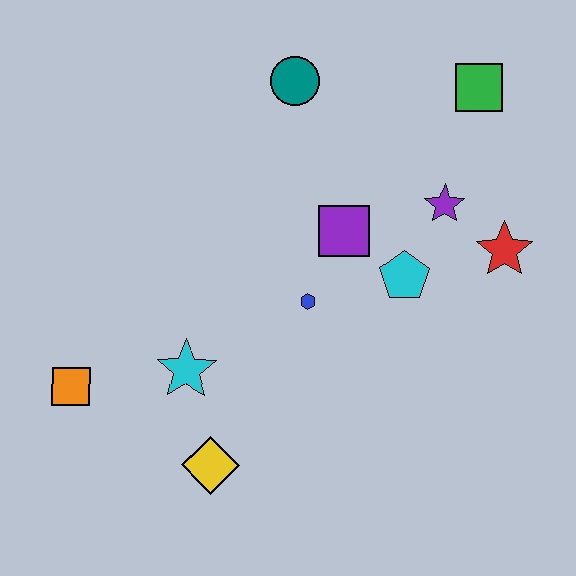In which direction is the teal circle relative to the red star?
The teal circle is to the left of the red star.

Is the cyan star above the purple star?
No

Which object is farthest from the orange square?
The green square is farthest from the orange square.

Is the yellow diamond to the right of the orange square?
Yes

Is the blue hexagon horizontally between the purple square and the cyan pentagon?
No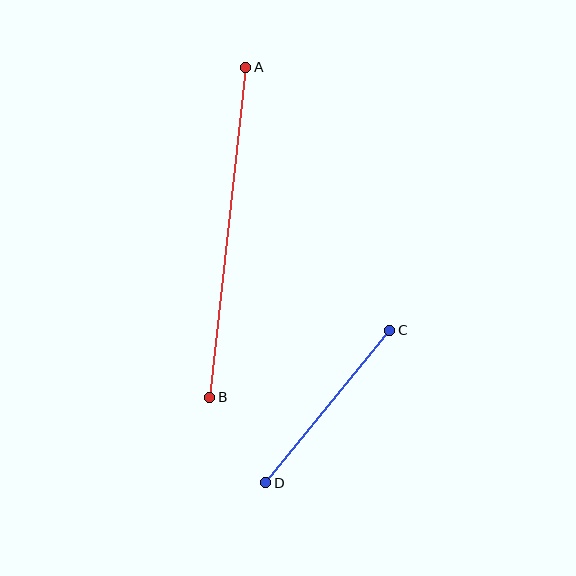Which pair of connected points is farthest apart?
Points A and B are farthest apart.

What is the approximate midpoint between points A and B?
The midpoint is at approximately (228, 232) pixels.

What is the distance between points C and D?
The distance is approximately 196 pixels.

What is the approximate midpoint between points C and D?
The midpoint is at approximately (328, 406) pixels.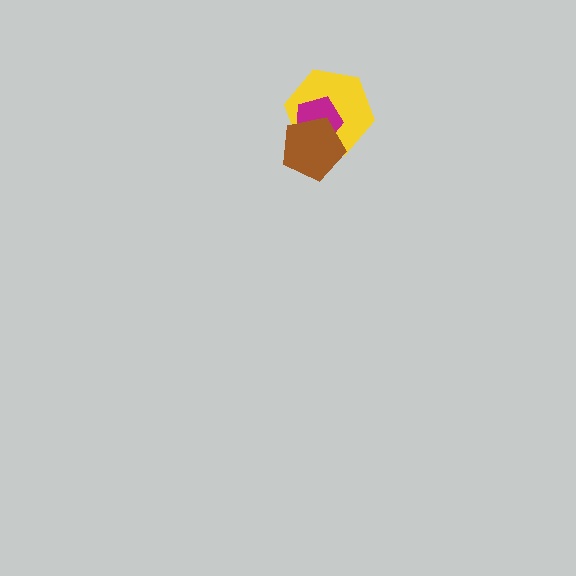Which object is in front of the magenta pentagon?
The brown pentagon is in front of the magenta pentagon.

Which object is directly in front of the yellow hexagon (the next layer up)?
The magenta pentagon is directly in front of the yellow hexagon.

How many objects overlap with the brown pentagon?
2 objects overlap with the brown pentagon.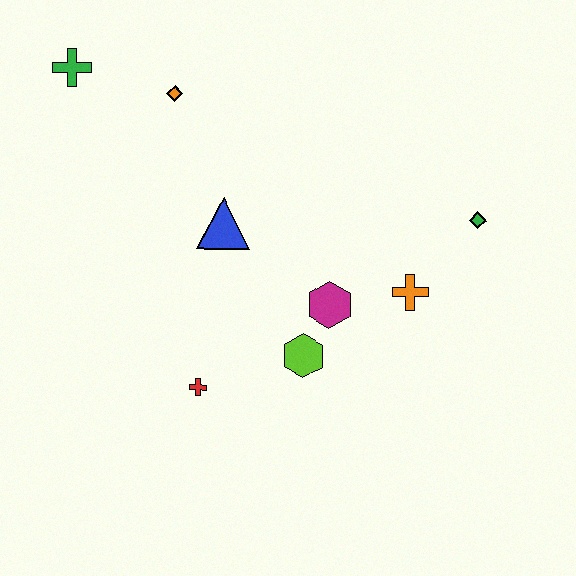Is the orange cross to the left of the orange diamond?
No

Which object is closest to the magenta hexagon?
The lime hexagon is closest to the magenta hexagon.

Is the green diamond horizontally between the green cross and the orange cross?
No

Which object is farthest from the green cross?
The green diamond is farthest from the green cross.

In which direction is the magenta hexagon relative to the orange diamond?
The magenta hexagon is below the orange diamond.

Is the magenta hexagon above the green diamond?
No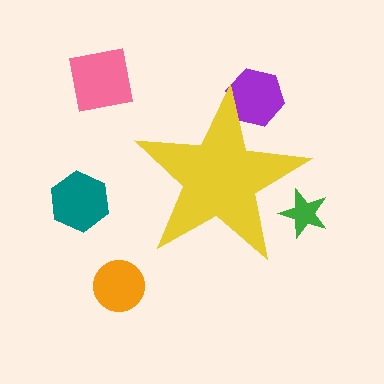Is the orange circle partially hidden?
No, the orange circle is fully visible.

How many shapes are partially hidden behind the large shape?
2 shapes are partially hidden.